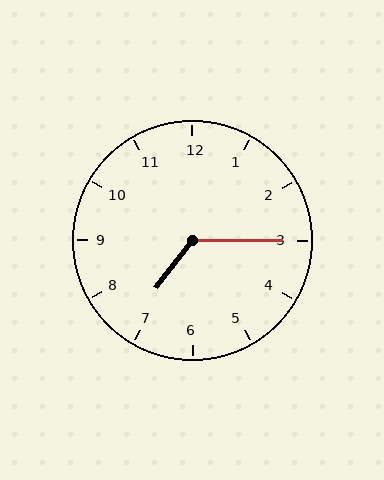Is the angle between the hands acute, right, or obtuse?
It is obtuse.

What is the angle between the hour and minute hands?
Approximately 128 degrees.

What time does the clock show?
7:15.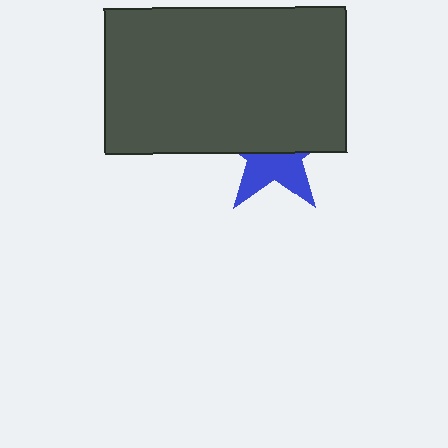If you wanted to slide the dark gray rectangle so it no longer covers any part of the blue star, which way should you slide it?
Slide it up — that is the most direct way to separate the two shapes.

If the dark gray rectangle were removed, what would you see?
You would see the complete blue star.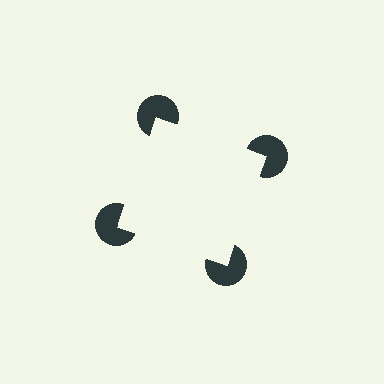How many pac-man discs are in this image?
There are 4 — one at each vertex of the illusory square.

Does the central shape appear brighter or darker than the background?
It typically appears slightly brighter than the background, even though no actual brightness change is drawn.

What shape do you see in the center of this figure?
An illusory square — its edges are inferred from the aligned wedge cuts in the pac-man discs, not physically drawn.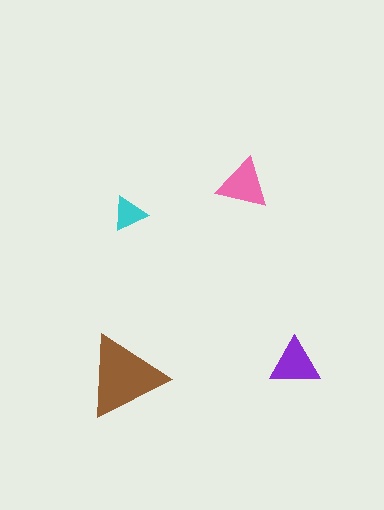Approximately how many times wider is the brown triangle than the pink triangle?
About 1.5 times wider.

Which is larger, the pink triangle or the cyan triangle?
The pink one.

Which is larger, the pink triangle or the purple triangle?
The pink one.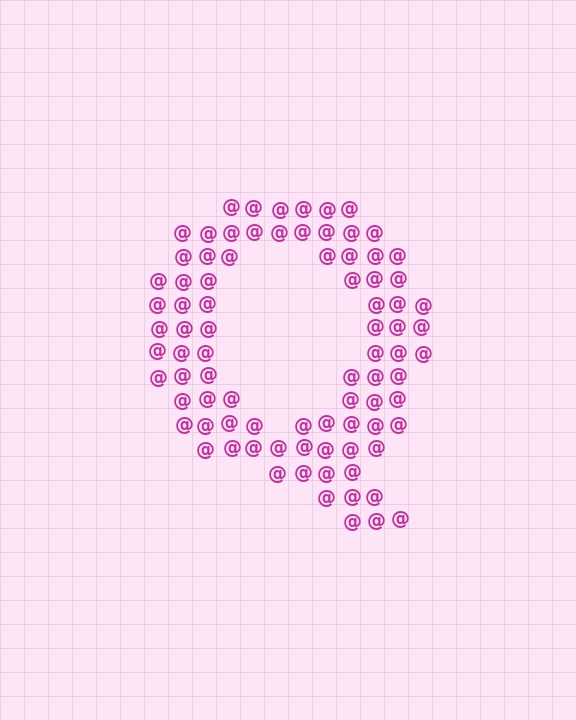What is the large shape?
The large shape is the letter Q.